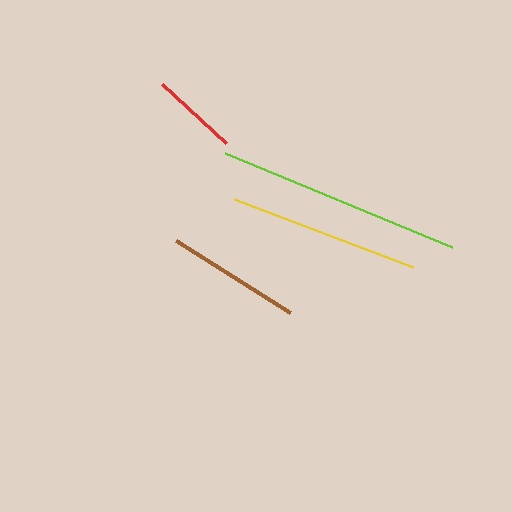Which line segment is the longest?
The lime line is the longest at approximately 246 pixels.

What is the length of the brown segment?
The brown segment is approximately 135 pixels long.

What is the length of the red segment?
The red segment is approximately 87 pixels long.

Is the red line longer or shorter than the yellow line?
The yellow line is longer than the red line.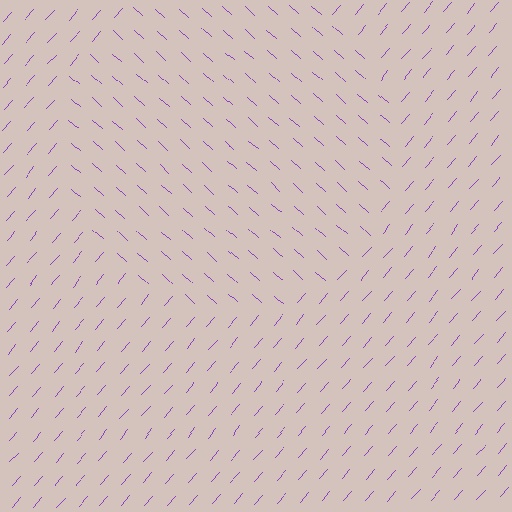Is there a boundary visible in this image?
Yes, there is a texture boundary formed by a change in line orientation.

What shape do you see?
I see a circle.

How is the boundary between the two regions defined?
The boundary is defined purely by a change in line orientation (approximately 89 degrees difference). All lines are the same color and thickness.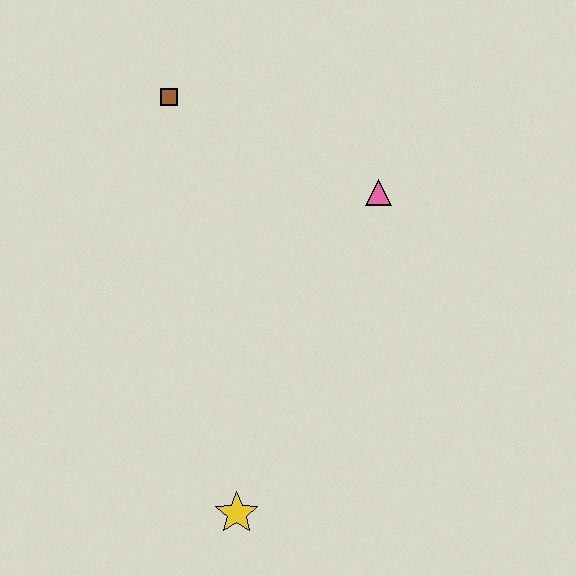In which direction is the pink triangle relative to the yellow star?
The pink triangle is above the yellow star.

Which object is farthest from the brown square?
The yellow star is farthest from the brown square.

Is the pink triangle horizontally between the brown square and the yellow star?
No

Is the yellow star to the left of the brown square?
No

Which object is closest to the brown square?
The pink triangle is closest to the brown square.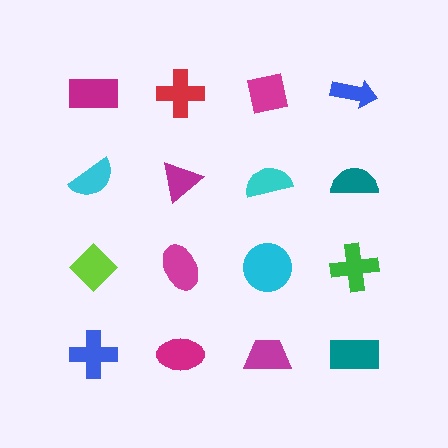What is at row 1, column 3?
A magenta square.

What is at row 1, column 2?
A red cross.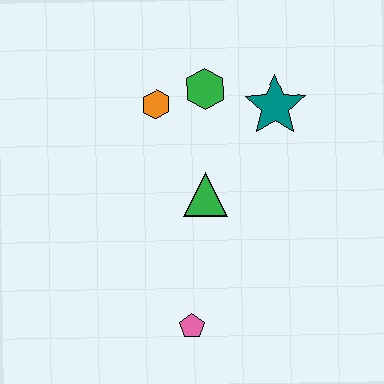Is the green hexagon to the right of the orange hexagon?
Yes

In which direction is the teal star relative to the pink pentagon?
The teal star is above the pink pentagon.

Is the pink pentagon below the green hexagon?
Yes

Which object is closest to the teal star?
The green hexagon is closest to the teal star.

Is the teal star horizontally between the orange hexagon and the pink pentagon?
No